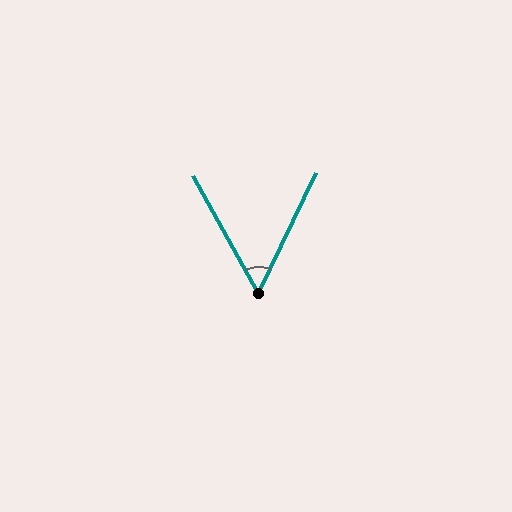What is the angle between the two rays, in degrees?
Approximately 55 degrees.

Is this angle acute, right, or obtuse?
It is acute.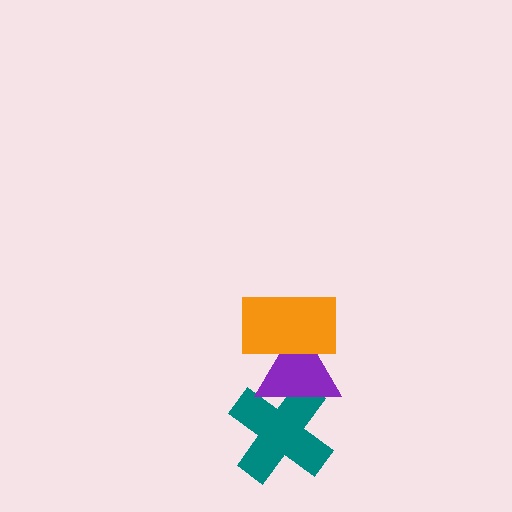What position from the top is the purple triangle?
The purple triangle is 2nd from the top.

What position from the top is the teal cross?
The teal cross is 3rd from the top.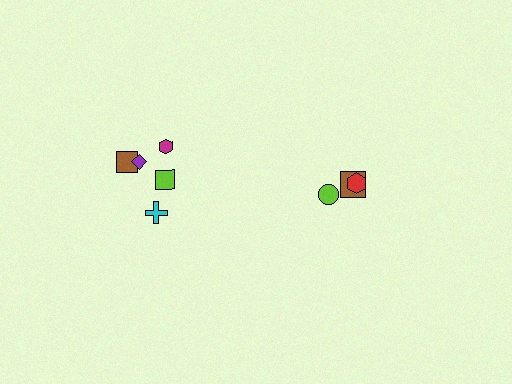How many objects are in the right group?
There are 3 objects.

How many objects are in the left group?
There are 5 objects.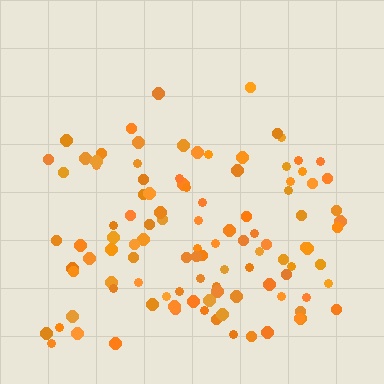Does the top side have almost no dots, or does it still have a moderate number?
Still a moderate number, just noticeably fewer than the bottom.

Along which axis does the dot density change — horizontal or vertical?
Vertical.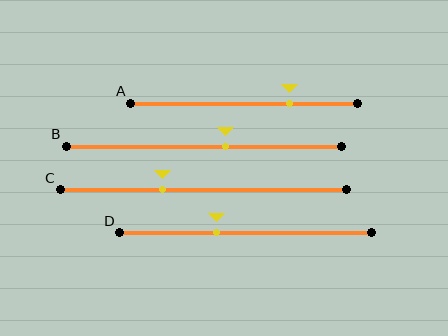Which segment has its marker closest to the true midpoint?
Segment B has its marker closest to the true midpoint.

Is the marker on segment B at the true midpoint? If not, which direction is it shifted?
No, the marker on segment B is shifted to the right by about 8% of the segment length.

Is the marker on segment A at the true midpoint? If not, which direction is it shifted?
No, the marker on segment A is shifted to the right by about 20% of the segment length.